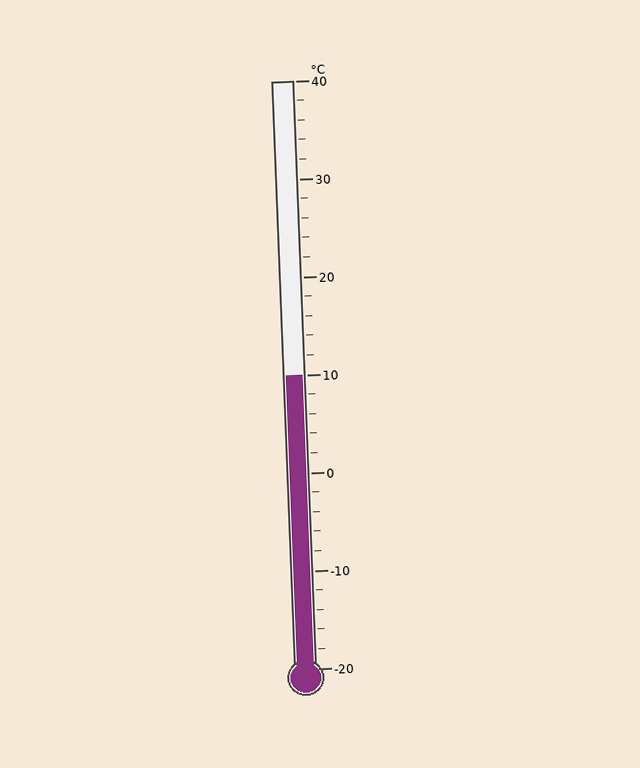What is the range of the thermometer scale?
The thermometer scale ranges from -20°C to 40°C.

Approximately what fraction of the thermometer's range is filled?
The thermometer is filled to approximately 50% of its range.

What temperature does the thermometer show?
The thermometer shows approximately 10°C.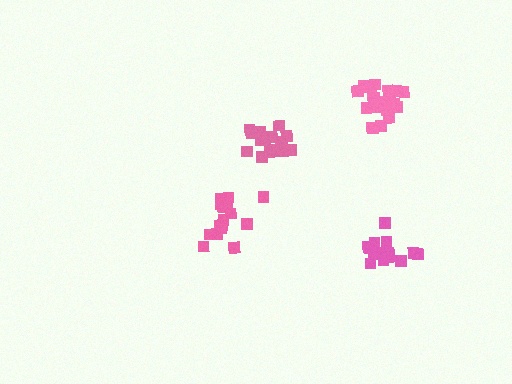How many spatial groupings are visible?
There are 4 spatial groupings.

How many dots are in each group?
Group 1: 17 dots, Group 2: 17 dots, Group 3: 15 dots, Group 4: 20 dots (69 total).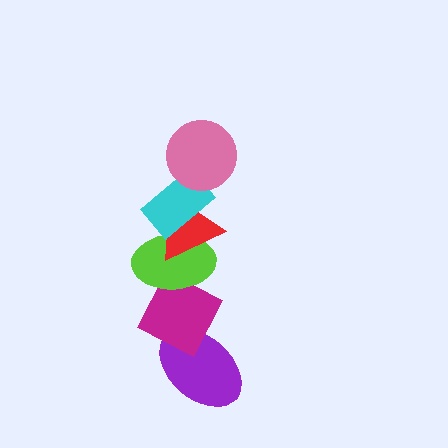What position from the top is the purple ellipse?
The purple ellipse is 6th from the top.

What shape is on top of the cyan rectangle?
The pink circle is on top of the cyan rectangle.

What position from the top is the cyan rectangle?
The cyan rectangle is 2nd from the top.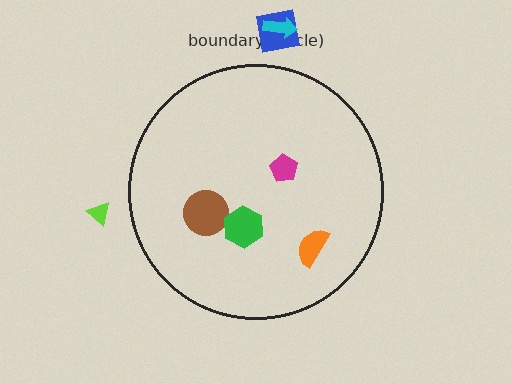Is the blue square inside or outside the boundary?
Outside.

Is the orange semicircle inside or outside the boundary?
Inside.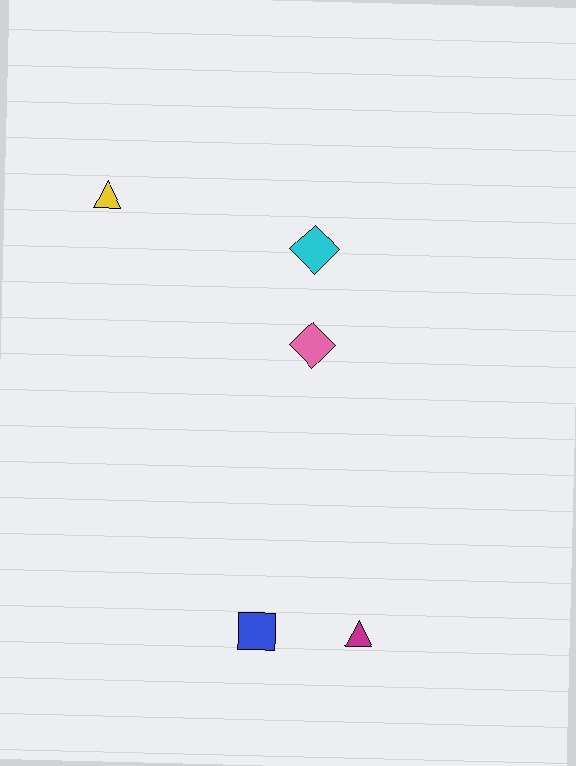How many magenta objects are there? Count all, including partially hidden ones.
There is 1 magenta object.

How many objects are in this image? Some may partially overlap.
There are 5 objects.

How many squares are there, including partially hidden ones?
There is 1 square.